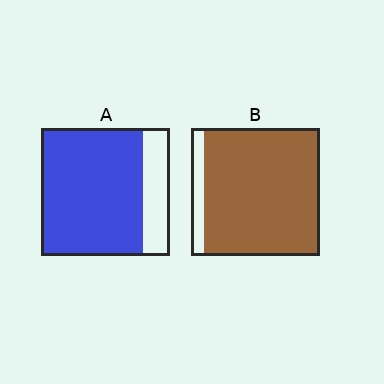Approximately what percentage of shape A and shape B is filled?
A is approximately 80% and B is approximately 90%.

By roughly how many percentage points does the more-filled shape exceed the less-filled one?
By roughly 10 percentage points (B over A).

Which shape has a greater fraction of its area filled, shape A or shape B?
Shape B.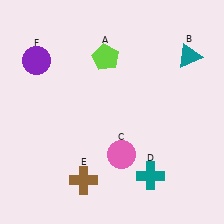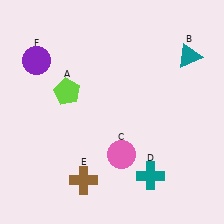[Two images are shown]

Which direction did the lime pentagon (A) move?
The lime pentagon (A) moved left.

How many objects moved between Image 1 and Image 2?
1 object moved between the two images.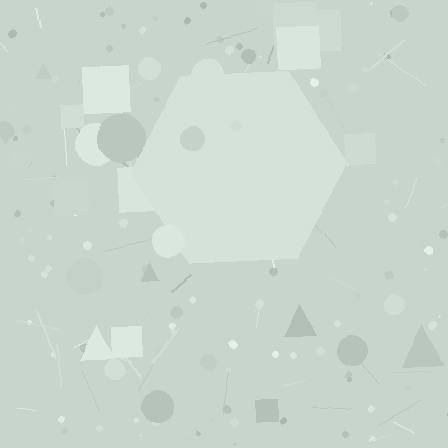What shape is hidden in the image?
A hexagon is hidden in the image.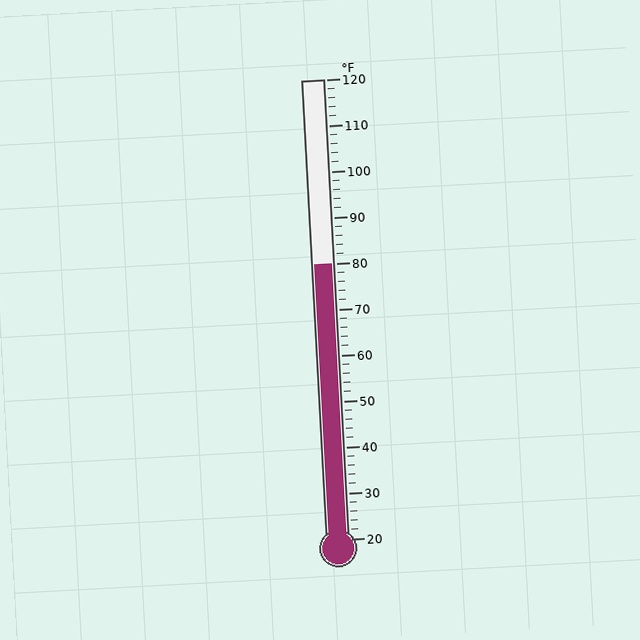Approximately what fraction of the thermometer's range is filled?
The thermometer is filled to approximately 60% of its range.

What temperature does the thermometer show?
The thermometer shows approximately 80°F.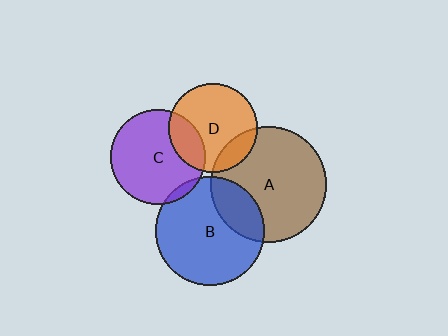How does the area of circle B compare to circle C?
Approximately 1.3 times.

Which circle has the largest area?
Circle A (brown).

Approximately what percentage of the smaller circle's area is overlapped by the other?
Approximately 25%.